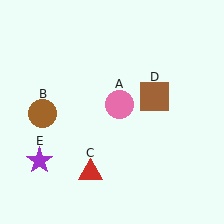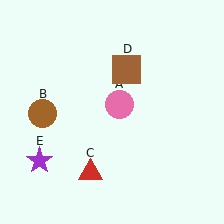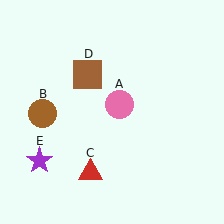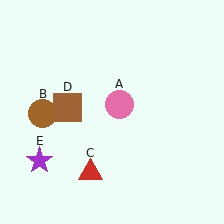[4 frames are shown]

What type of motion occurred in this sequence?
The brown square (object D) rotated counterclockwise around the center of the scene.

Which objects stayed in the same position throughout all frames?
Pink circle (object A) and brown circle (object B) and red triangle (object C) and purple star (object E) remained stationary.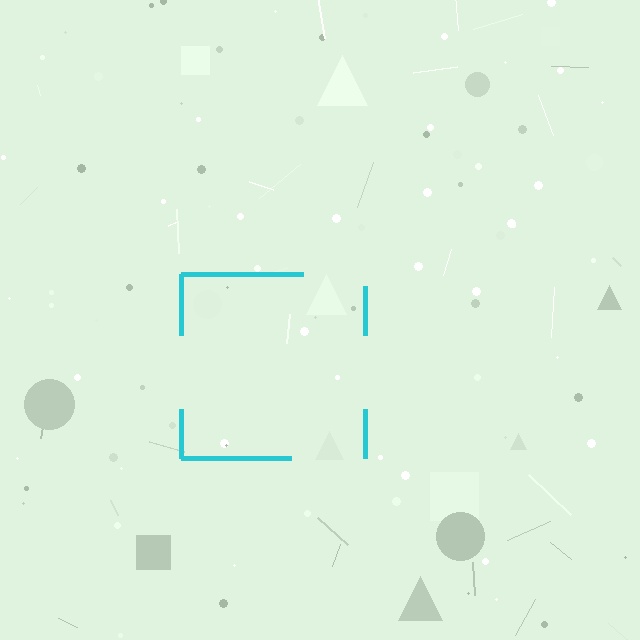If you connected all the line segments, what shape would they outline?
They would outline a square.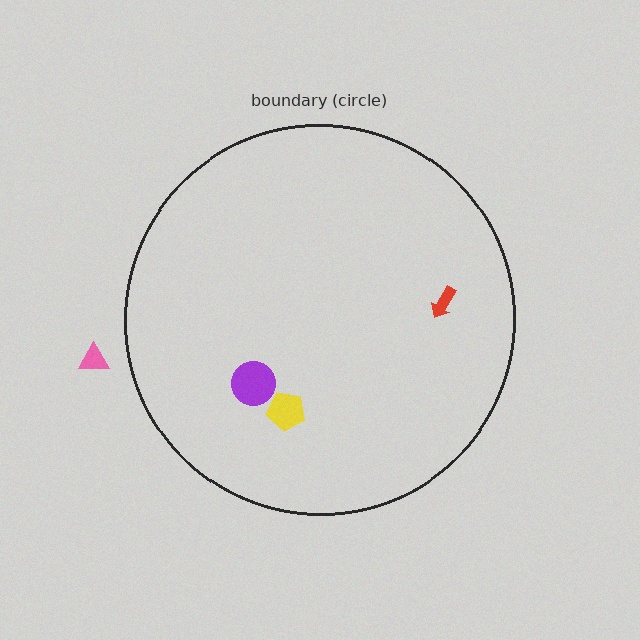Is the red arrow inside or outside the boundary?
Inside.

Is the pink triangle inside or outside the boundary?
Outside.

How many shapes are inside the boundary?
3 inside, 1 outside.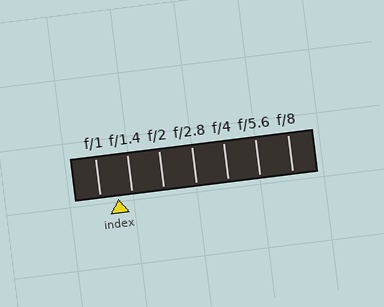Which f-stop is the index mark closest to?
The index mark is closest to f/1.4.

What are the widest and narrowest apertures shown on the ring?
The widest aperture shown is f/1 and the narrowest is f/8.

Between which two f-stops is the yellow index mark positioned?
The index mark is between f/1 and f/1.4.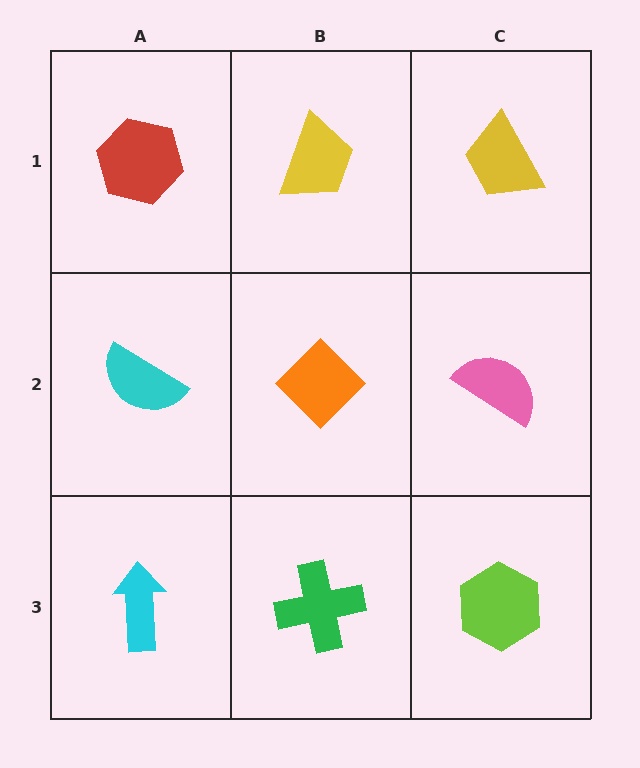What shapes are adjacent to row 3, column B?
An orange diamond (row 2, column B), a cyan arrow (row 3, column A), a lime hexagon (row 3, column C).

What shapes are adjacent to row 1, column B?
An orange diamond (row 2, column B), a red hexagon (row 1, column A), a yellow trapezoid (row 1, column C).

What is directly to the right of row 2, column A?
An orange diamond.